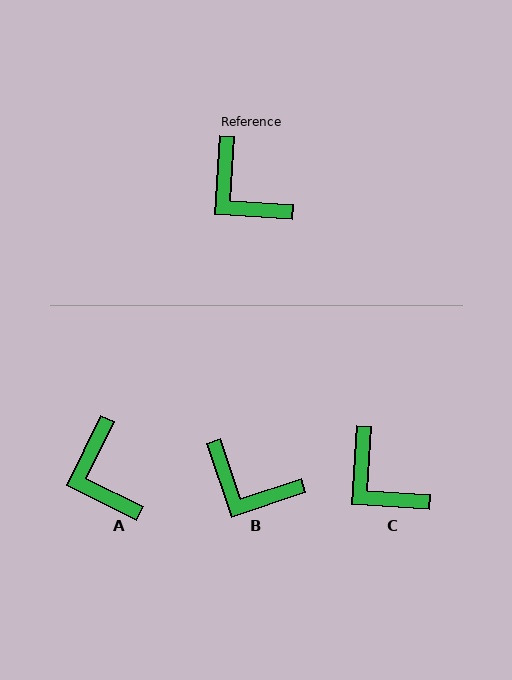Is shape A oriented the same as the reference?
No, it is off by about 22 degrees.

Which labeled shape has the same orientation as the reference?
C.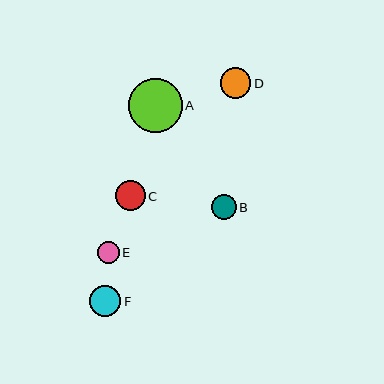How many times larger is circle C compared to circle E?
Circle C is approximately 1.3 times the size of circle E.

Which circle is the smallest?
Circle E is the smallest with a size of approximately 22 pixels.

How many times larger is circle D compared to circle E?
Circle D is approximately 1.4 times the size of circle E.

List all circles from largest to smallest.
From largest to smallest: A, F, D, C, B, E.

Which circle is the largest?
Circle A is the largest with a size of approximately 54 pixels.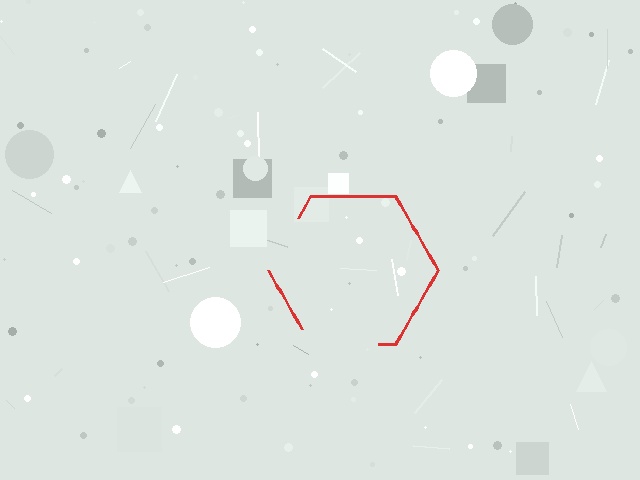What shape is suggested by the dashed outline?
The dashed outline suggests a hexagon.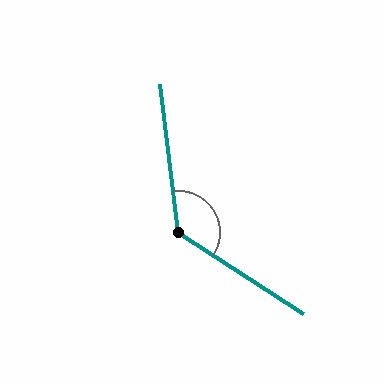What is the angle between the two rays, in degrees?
Approximately 130 degrees.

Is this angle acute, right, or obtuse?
It is obtuse.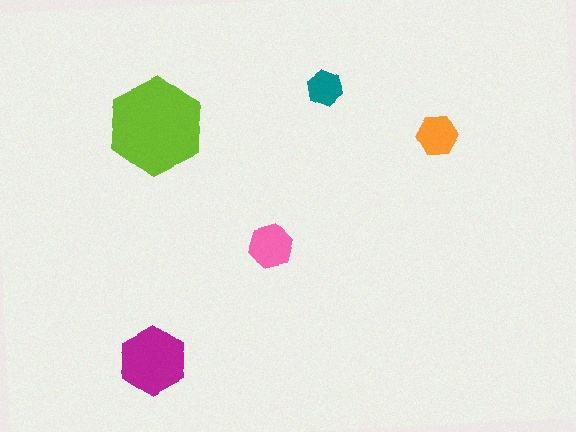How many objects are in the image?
There are 5 objects in the image.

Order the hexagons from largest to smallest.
the lime one, the magenta one, the pink one, the orange one, the teal one.